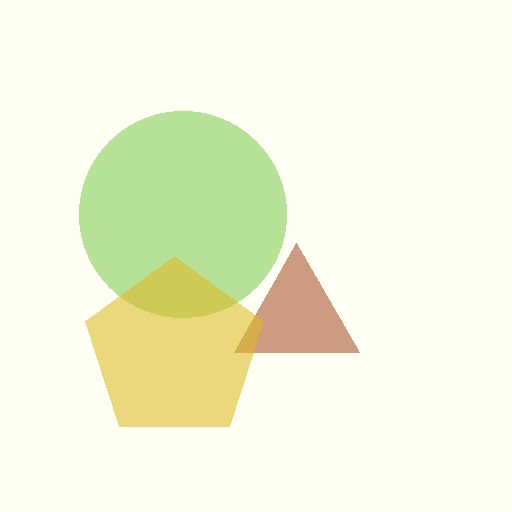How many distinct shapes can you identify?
There are 3 distinct shapes: a lime circle, a brown triangle, a yellow pentagon.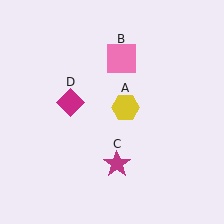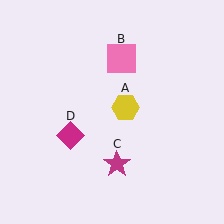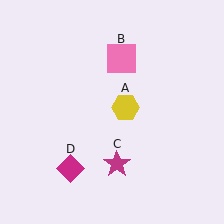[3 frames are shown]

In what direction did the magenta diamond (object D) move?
The magenta diamond (object D) moved down.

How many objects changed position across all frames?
1 object changed position: magenta diamond (object D).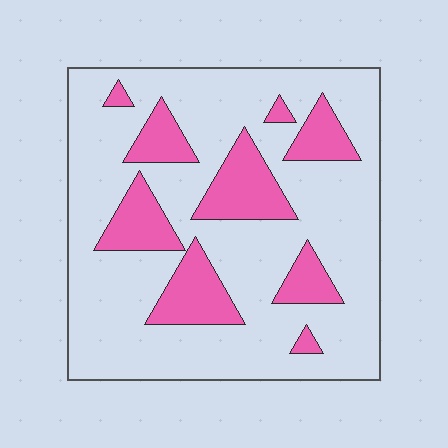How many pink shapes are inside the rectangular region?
9.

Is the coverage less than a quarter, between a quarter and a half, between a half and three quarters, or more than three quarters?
Less than a quarter.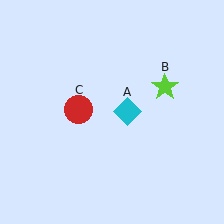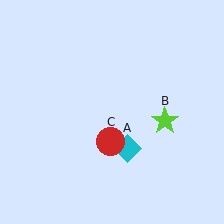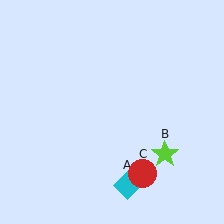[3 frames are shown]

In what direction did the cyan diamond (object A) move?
The cyan diamond (object A) moved down.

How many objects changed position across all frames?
3 objects changed position: cyan diamond (object A), lime star (object B), red circle (object C).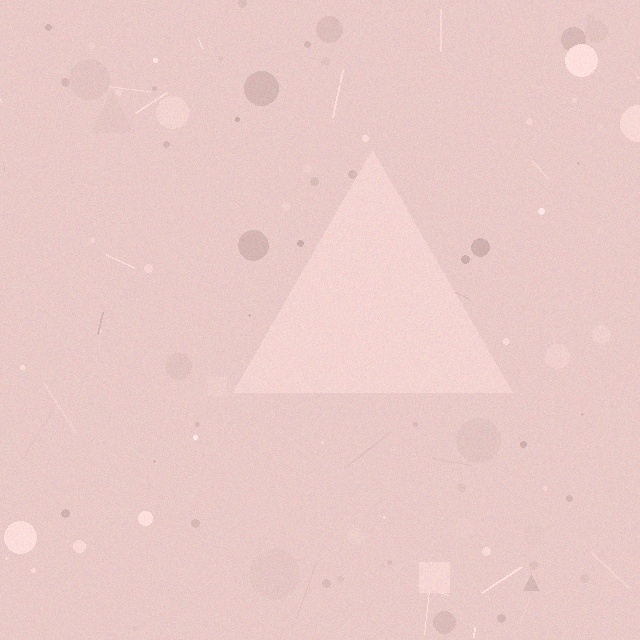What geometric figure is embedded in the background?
A triangle is embedded in the background.